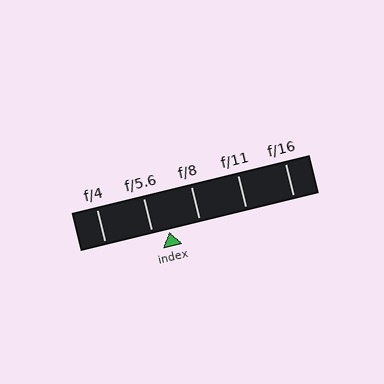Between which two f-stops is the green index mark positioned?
The index mark is between f/5.6 and f/8.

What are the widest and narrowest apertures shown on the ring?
The widest aperture shown is f/4 and the narrowest is f/16.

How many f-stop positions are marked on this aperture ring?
There are 5 f-stop positions marked.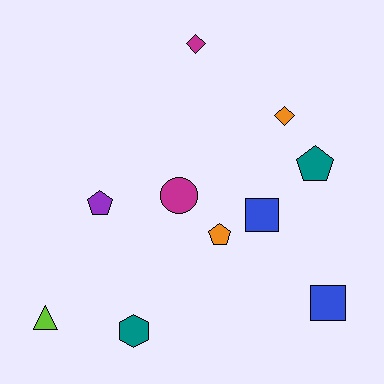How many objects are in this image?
There are 10 objects.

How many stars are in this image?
There are no stars.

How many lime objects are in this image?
There is 1 lime object.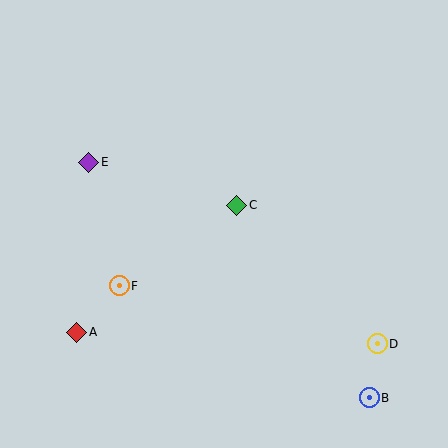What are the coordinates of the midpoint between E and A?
The midpoint between E and A is at (83, 247).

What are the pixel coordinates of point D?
Point D is at (377, 344).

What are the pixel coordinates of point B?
Point B is at (369, 398).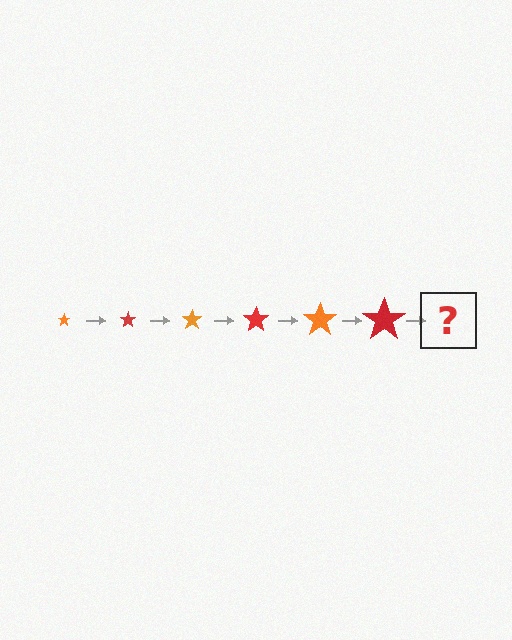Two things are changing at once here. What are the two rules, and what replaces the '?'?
The two rules are that the star grows larger each step and the color cycles through orange and red. The '?' should be an orange star, larger than the previous one.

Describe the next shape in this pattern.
It should be an orange star, larger than the previous one.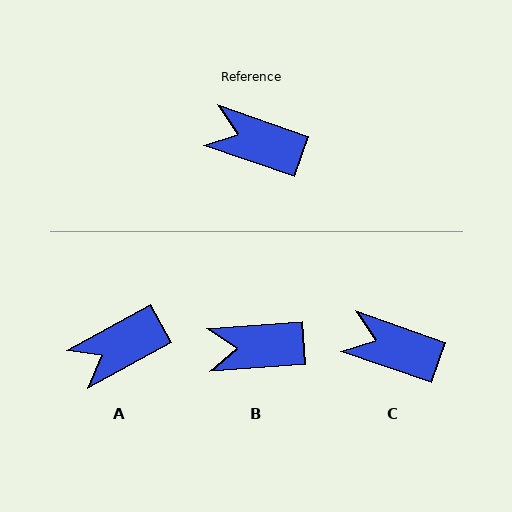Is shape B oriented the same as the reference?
No, it is off by about 24 degrees.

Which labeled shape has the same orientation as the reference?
C.